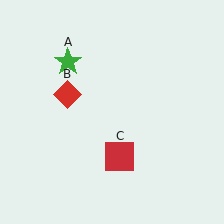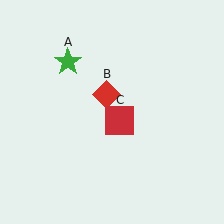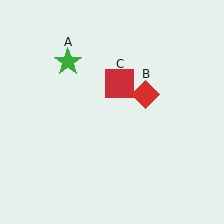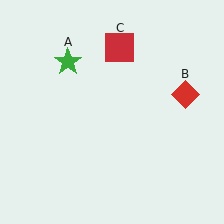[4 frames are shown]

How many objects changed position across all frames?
2 objects changed position: red diamond (object B), red square (object C).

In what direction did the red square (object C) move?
The red square (object C) moved up.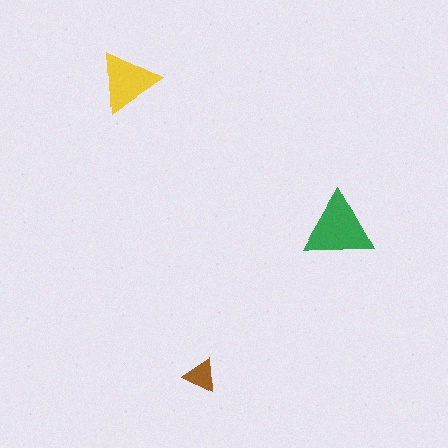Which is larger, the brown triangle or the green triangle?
The green one.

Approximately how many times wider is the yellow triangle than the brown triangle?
About 2 times wider.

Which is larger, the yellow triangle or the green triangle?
The green one.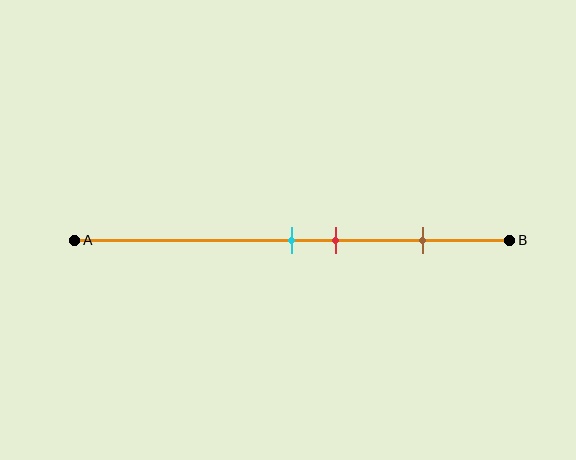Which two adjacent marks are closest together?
The cyan and red marks are the closest adjacent pair.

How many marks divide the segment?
There are 3 marks dividing the segment.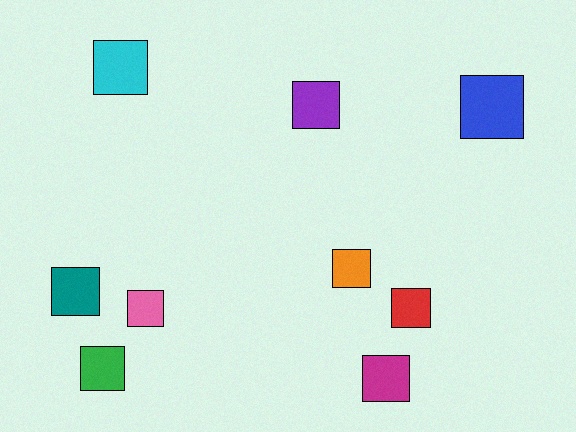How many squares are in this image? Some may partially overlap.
There are 9 squares.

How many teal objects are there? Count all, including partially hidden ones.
There is 1 teal object.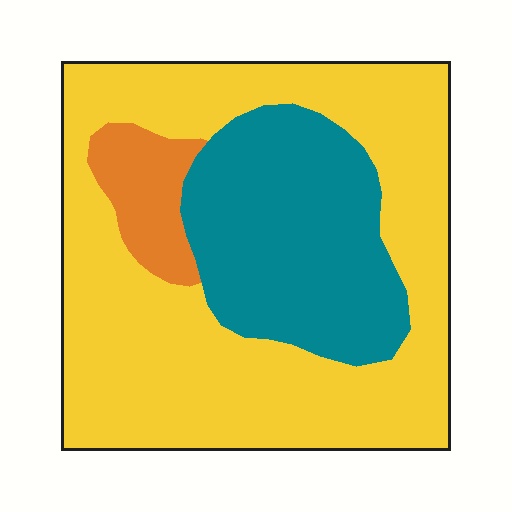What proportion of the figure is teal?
Teal takes up about one quarter (1/4) of the figure.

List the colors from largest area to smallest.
From largest to smallest: yellow, teal, orange.